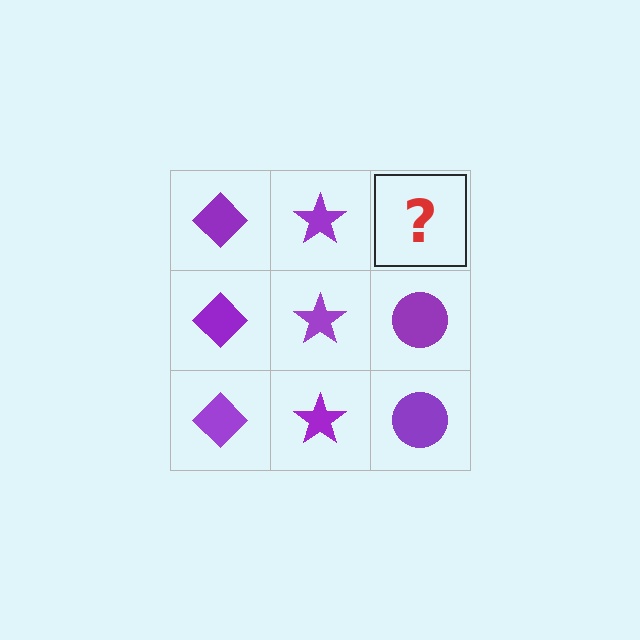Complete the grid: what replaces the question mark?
The question mark should be replaced with a purple circle.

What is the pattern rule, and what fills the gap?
The rule is that each column has a consistent shape. The gap should be filled with a purple circle.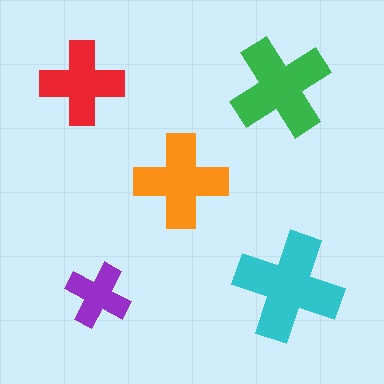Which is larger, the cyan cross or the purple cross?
The cyan one.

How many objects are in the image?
There are 5 objects in the image.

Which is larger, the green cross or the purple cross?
The green one.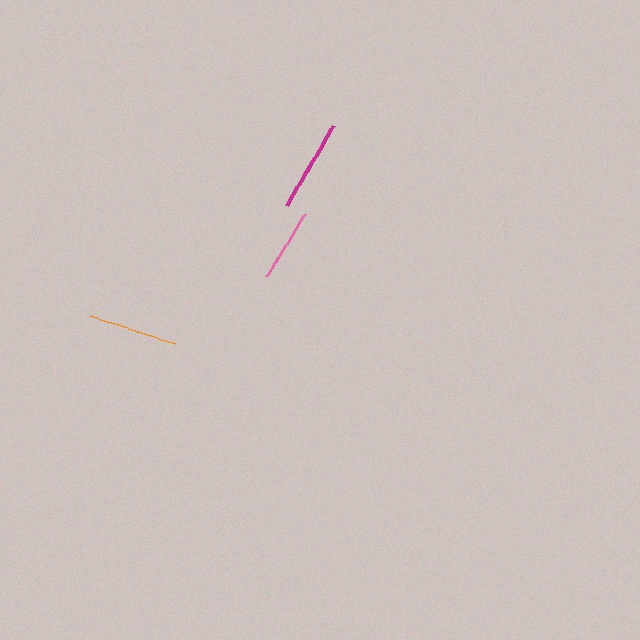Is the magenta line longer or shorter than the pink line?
The magenta line is longer than the pink line.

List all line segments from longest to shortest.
From longest to shortest: magenta, orange, pink.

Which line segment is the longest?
The magenta line is the longest at approximately 93 pixels.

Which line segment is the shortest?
The pink line is the shortest at approximately 73 pixels.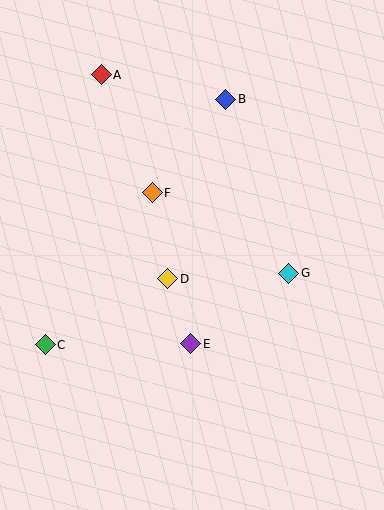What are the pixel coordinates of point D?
Point D is at (168, 279).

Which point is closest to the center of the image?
Point D at (168, 279) is closest to the center.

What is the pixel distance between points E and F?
The distance between E and F is 156 pixels.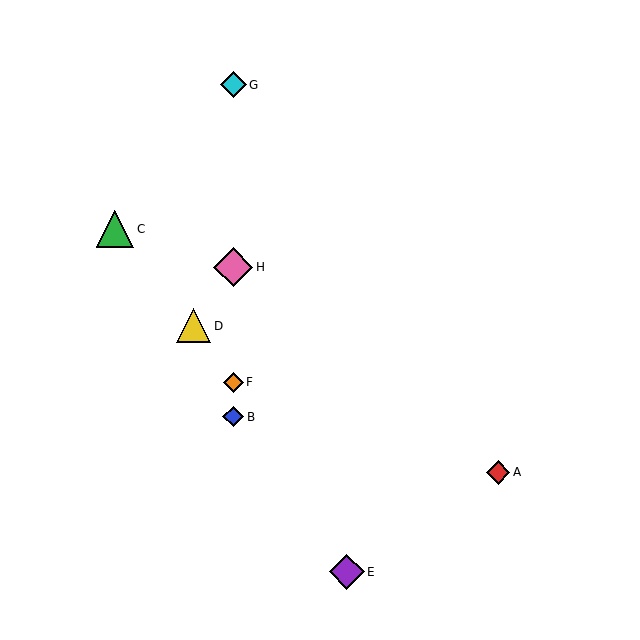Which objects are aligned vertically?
Objects B, F, G, H are aligned vertically.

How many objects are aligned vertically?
4 objects (B, F, G, H) are aligned vertically.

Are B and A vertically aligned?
No, B is at x≈233 and A is at x≈498.